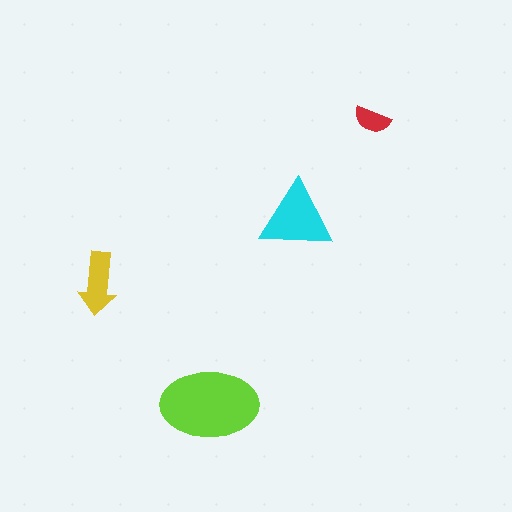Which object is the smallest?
The red semicircle.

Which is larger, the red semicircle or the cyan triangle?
The cyan triangle.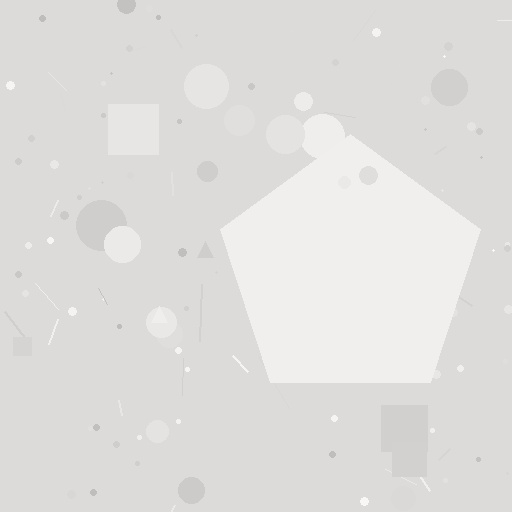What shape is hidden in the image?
A pentagon is hidden in the image.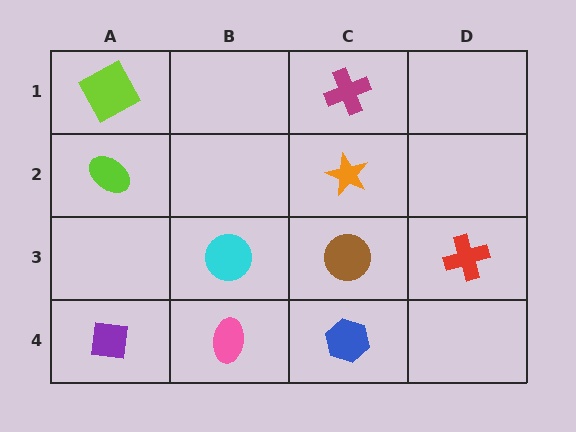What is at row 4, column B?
A pink ellipse.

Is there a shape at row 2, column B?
No, that cell is empty.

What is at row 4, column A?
A purple square.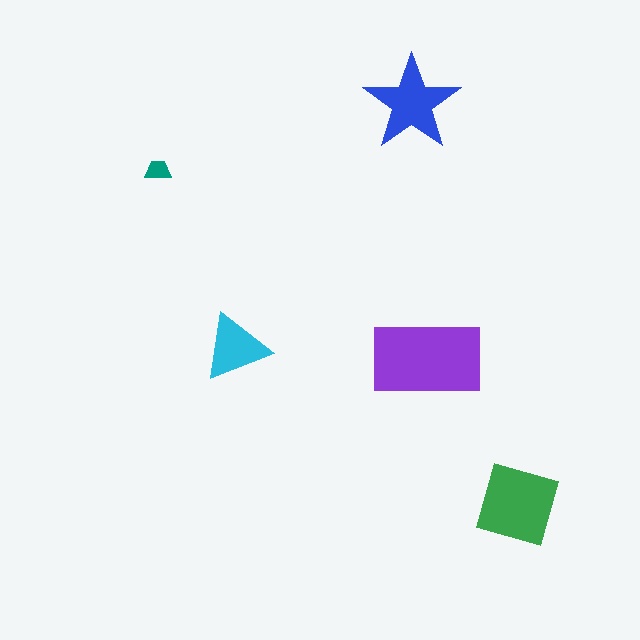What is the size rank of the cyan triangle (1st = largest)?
4th.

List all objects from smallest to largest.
The teal trapezoid, the cyan triangle, the blue star, the green diamond, the purple rectangle.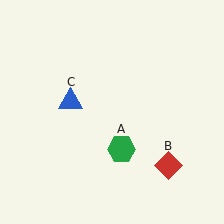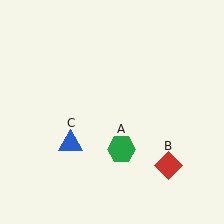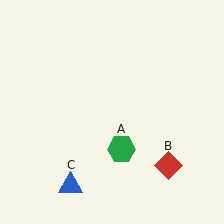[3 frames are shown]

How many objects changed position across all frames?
1 object changed position: blue triangle (object C).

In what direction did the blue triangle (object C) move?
The blue triangle (object C) moved down.